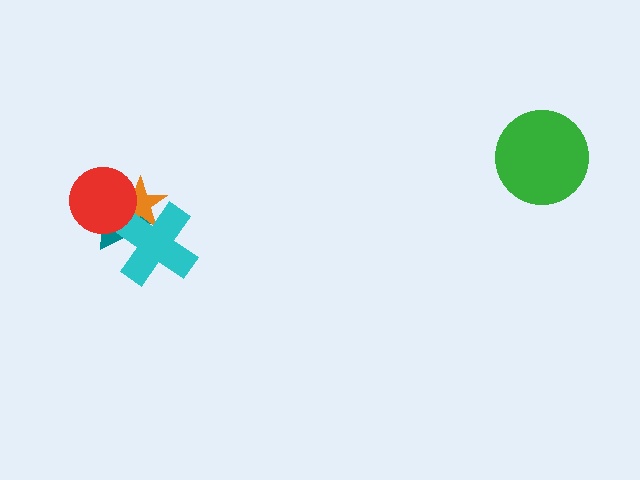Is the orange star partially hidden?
Yes, it is partially covered by another shape.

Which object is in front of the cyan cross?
The red circle is in front of the cyan cross.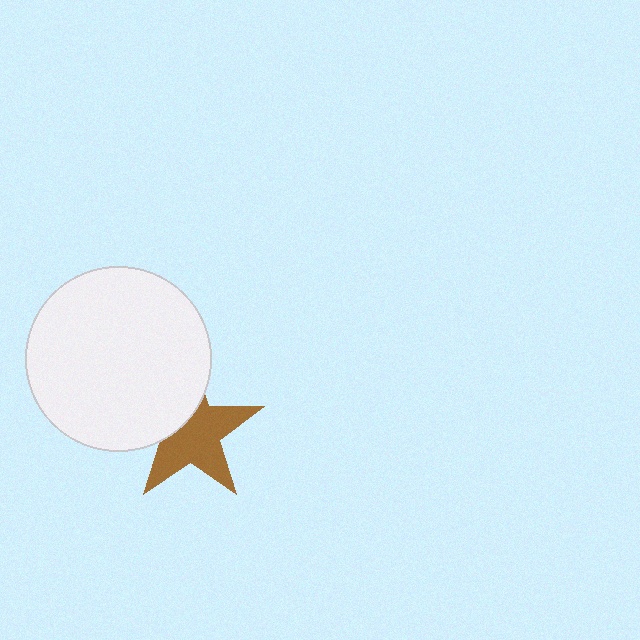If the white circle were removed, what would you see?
You would see the complete brown star.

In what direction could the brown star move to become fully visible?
The brown star could move toward the lower-right. That would shift it out from behind the white circle entirely.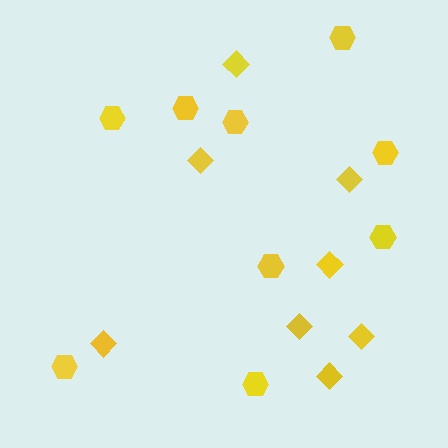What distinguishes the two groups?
There are 2 groups: one group of diamonds (8) and one group of hexagons (9).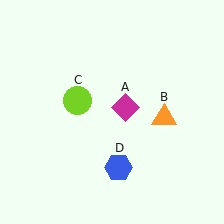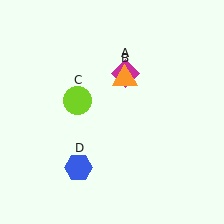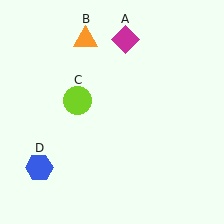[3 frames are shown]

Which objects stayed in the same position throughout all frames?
Lime circle (object C) remained stationary.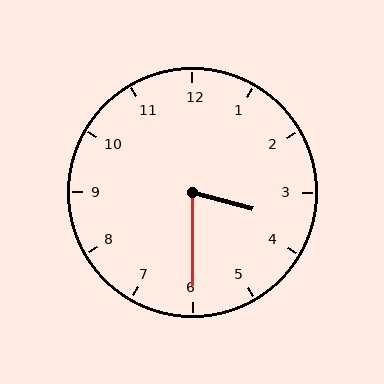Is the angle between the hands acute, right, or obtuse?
It is acute.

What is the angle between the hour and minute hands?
Approximately 75 degrees.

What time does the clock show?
3:30.